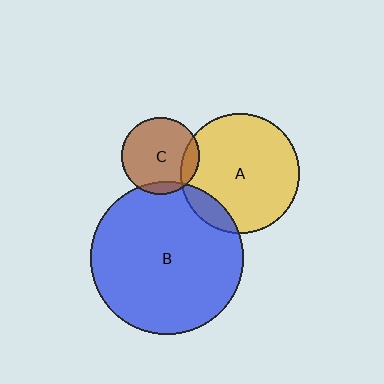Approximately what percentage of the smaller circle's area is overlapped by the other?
Approximately 10%.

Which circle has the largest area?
Circle B (blue).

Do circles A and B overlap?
Yes.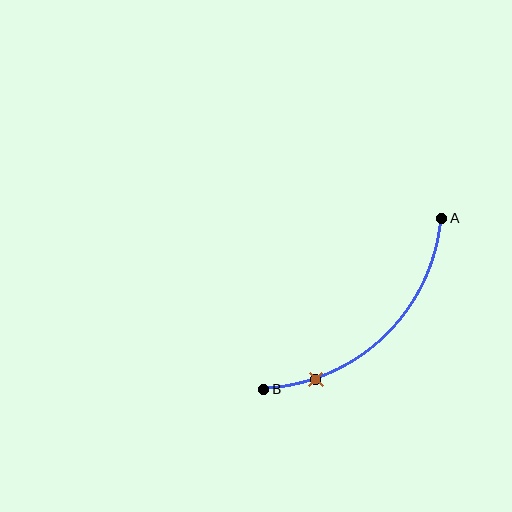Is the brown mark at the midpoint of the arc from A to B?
No. The brown mark lies on the arc but is closer to endpoint B. The arc midpoint would be at the point on the curve equidistant along the arc from both A and B.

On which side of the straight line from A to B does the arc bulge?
The arc bulges below and to the right of the straight line connecting A and B.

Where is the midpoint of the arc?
The arc midpoint is the point on the curve farthest from the straight line joining A and B. It sits below and to the right of that line.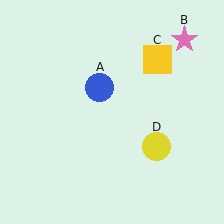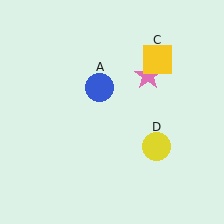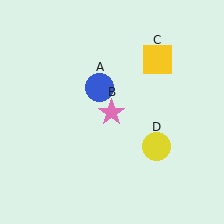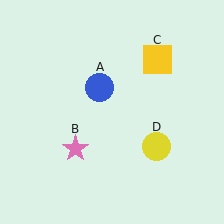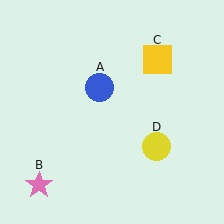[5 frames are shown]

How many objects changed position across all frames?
1 object changed position: pink star (object B).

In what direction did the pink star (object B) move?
The pink star (object B) moved down and to the left.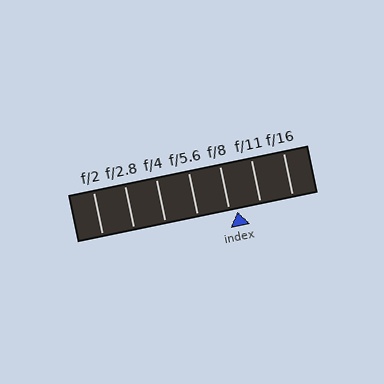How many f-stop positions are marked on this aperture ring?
There are 7 f-stop positions marked.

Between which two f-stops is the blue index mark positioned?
The index mark is between f/8 and f/11.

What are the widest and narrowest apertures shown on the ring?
The widest aperture shown is f/2 and the narrowest is f/16.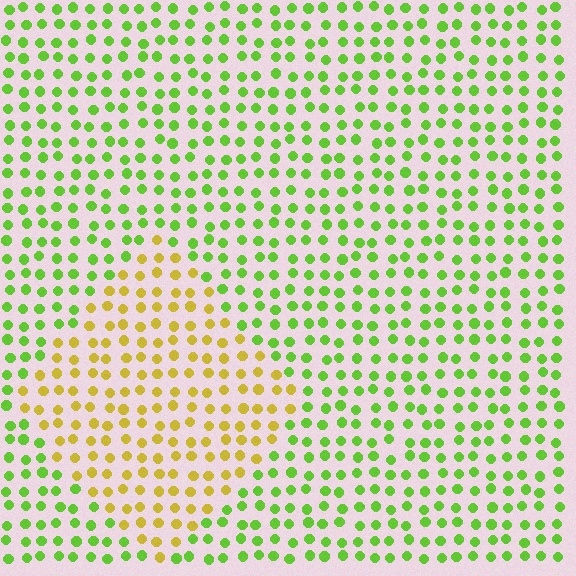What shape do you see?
I see a diamond.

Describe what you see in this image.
The image is filled with small lime elements in a uniform arrangement. A diamond-shaped region is visible where the elements are tinted to a slightly different hue, forming a subtle color boundary.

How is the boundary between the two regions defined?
The boundary is defined purely by a slight shift in hue (about 49 degrees). Spacing, size, and orientation are identical on both sides.